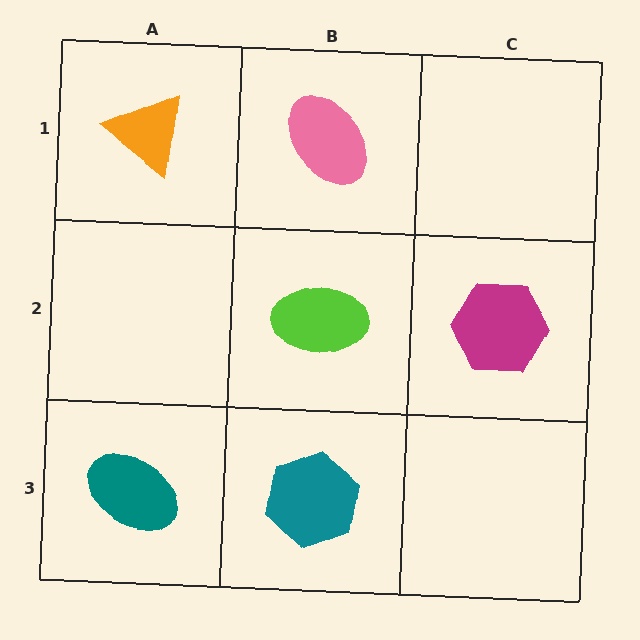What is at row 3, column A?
A teal ellipse.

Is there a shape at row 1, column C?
No, that cell is empty.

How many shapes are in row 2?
2 shapes.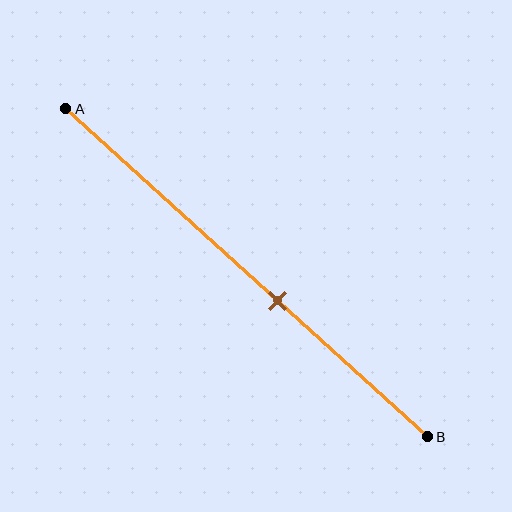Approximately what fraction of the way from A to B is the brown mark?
The brown mark is approximately 60% of the way from A to B.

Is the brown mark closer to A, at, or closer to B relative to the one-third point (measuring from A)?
The brown mark is closer to point B than the one-third point of segment AB.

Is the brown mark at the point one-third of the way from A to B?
No, the mark is at about 60% from A, not at the 33% one-third point.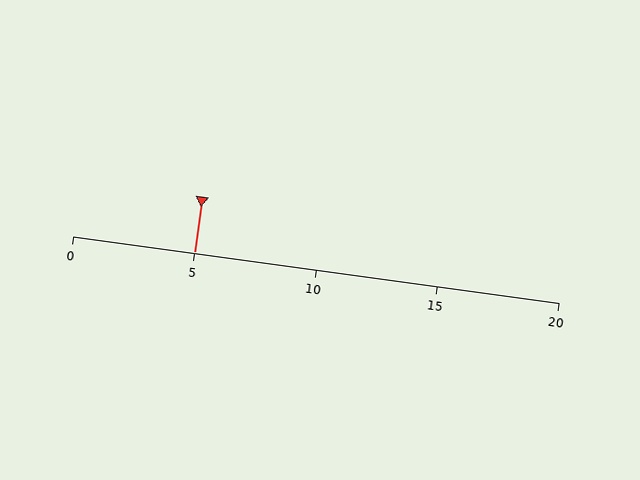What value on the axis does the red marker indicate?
The marker indicates approximately 5.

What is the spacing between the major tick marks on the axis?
The major ticks are spaced 5 apart.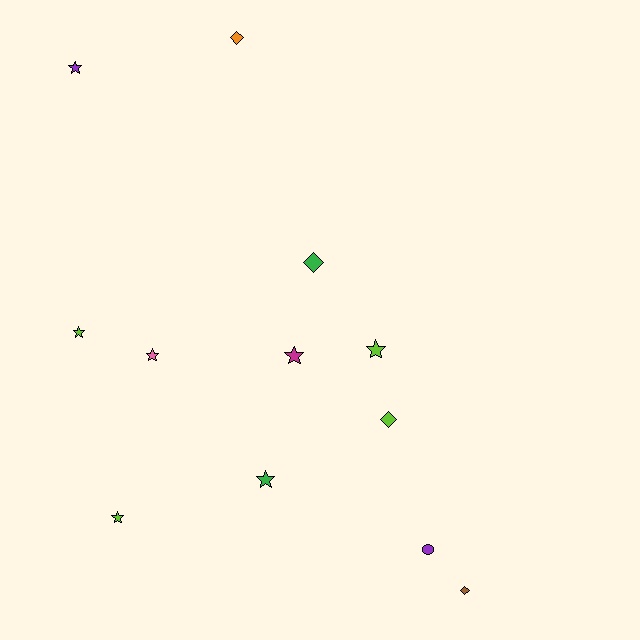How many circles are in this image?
There is 1 circle.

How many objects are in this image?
There are 12 objects.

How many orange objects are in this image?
There is 1 orange object.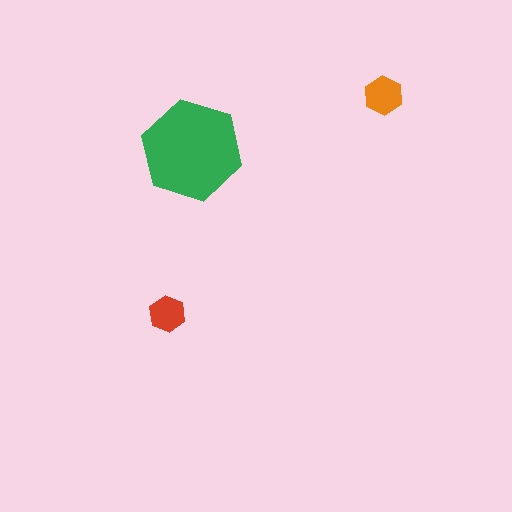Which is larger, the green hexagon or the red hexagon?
The green one.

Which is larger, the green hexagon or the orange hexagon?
The green one.